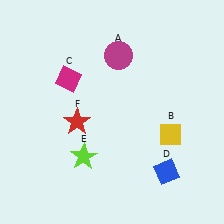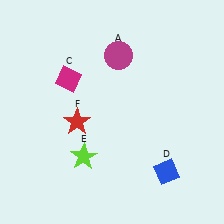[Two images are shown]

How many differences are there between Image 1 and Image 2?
There is 1 difference between the two images.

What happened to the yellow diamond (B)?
The yellow diamond (B) was removed in Image 2. It was in the bottom-right area of Image 1.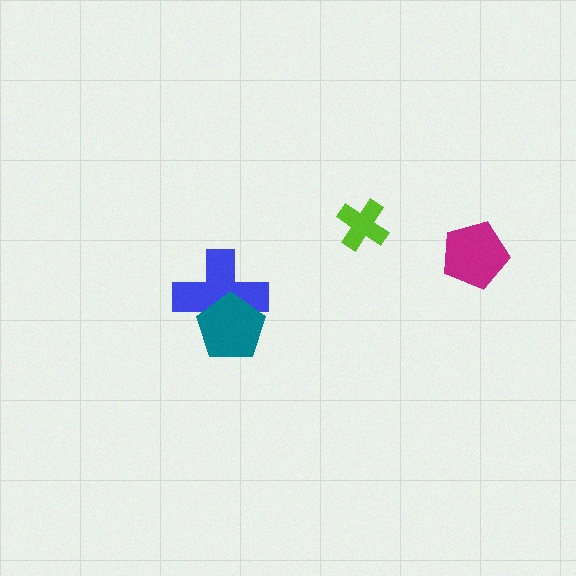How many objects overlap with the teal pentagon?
1 object overlaps with the teal pentagon.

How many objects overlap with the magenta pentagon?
0 objects overlap with the magenta pentagon.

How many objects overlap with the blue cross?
1 object overlaps with the blue cross.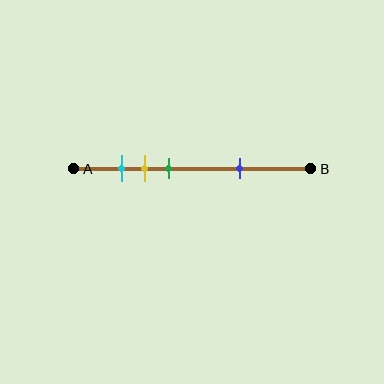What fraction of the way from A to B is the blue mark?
The blue mark is approximately 70% (0.7) of the way from A to B.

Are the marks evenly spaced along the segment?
No, the marks are not evenly spaced.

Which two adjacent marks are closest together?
The cyan and yellow marks are the closest adjacent pair.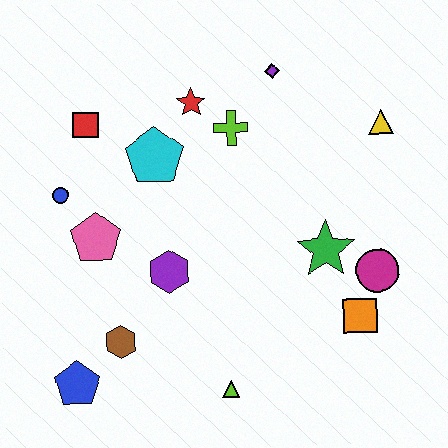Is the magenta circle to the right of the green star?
Yes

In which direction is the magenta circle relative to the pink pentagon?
The magenta circle is to the right of the pink pentagon.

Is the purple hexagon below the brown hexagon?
No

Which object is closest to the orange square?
The magenta circle is closest to the orange square.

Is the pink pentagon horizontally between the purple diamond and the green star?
No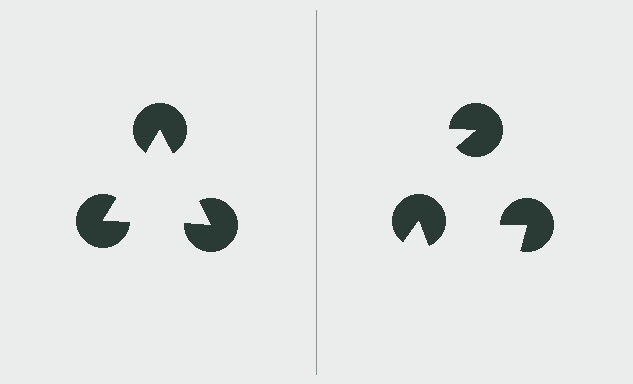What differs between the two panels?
The pac-man discs are positioned identically on both sides; only the wedge orientations differ. On the left they align to a triangle; on the right they are misaligned.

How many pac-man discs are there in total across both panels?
6 — 3 on each side.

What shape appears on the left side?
An illusory triangle.